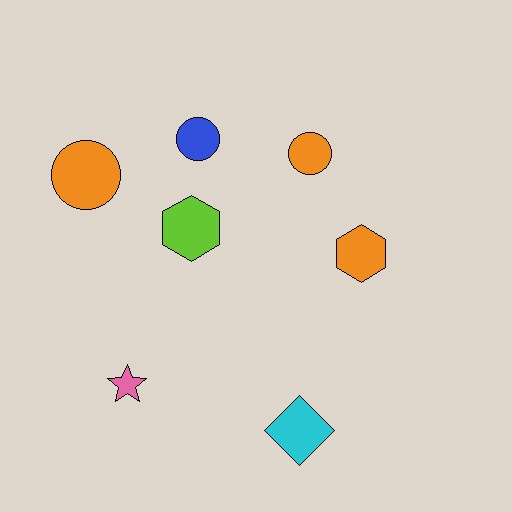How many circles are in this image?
There are 3 circles.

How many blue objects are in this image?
There is 1 blue object.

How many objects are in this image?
There are 7 objects.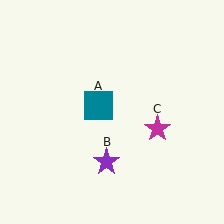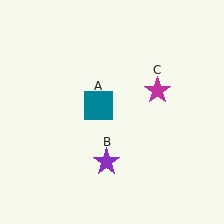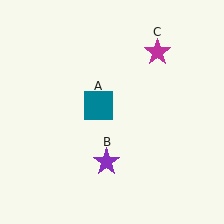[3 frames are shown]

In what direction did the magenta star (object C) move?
The magenta star (object C) moved up.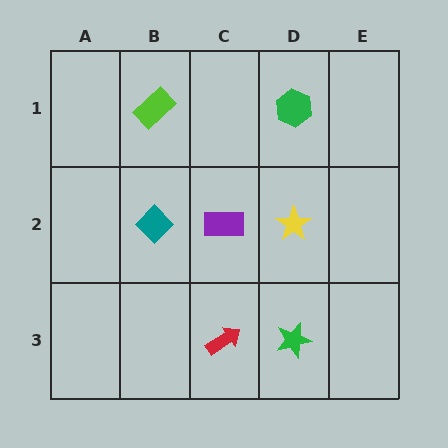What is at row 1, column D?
A green hexagon.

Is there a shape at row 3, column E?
No, that cell is empty.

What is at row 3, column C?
A red arrow.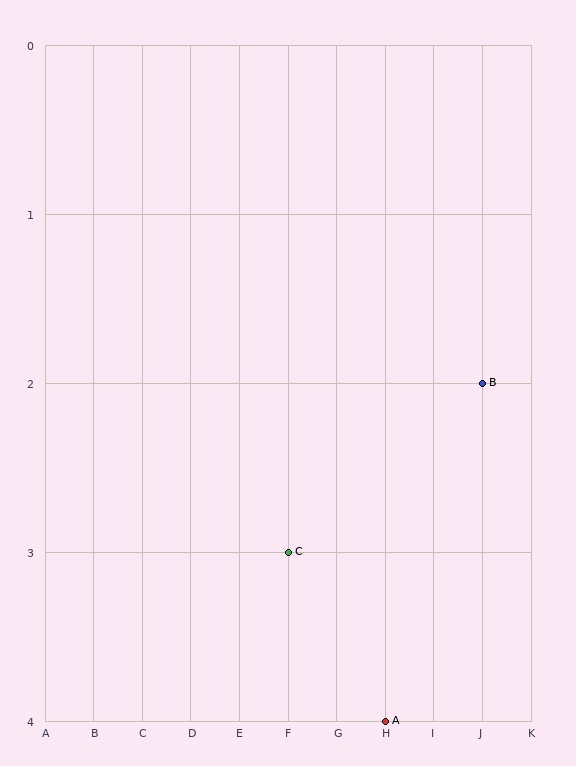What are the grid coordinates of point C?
Point C is at grid coordinates (F, 3).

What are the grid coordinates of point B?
Point B is at grid coordinates (J, 2).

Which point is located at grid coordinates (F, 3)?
Point C is at (F, 3).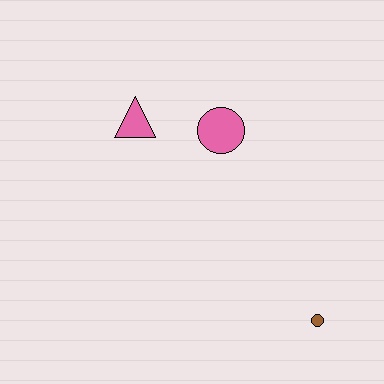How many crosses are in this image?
There are no crosses.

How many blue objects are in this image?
There are no blue objects.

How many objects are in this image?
There are 3 objects.